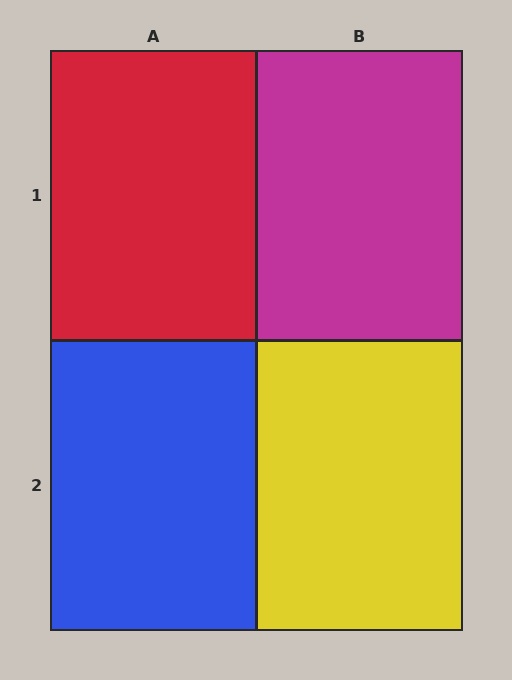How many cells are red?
1 cell is red.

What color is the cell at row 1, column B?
Magenta.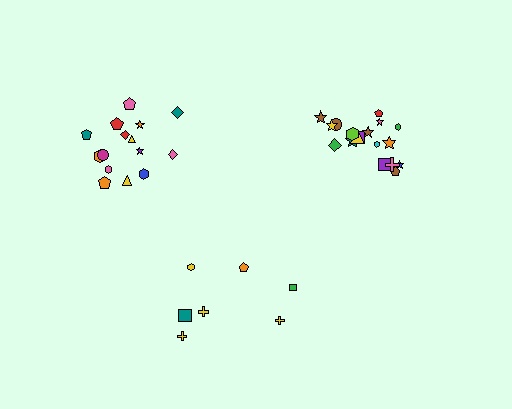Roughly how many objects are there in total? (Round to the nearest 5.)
Roughly 40 objects in total.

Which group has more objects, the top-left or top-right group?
The top-right group.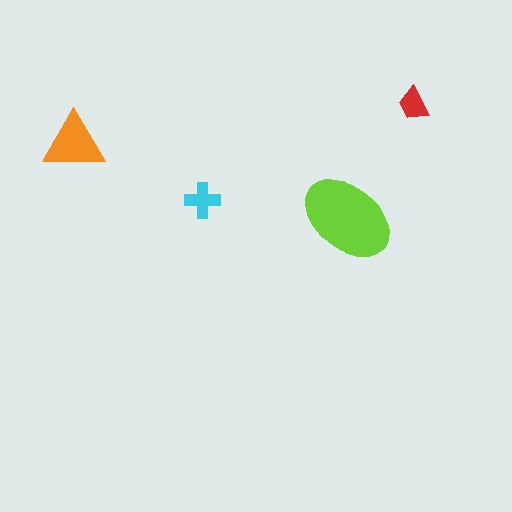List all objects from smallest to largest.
The red trapezoid, the cyan cross, the orange triangle, the lime ellipse.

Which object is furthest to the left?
The orange triangle is leftmost.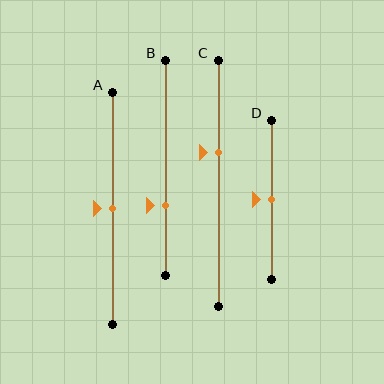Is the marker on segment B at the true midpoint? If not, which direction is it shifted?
No, the marker on segment B is shifted downward by about 18% of the segment length.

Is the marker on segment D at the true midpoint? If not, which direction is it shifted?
Yes, the marker on segment D is at the true midpoint.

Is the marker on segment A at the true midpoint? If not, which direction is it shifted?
Yes, the marker on segment A is at the true midpoint.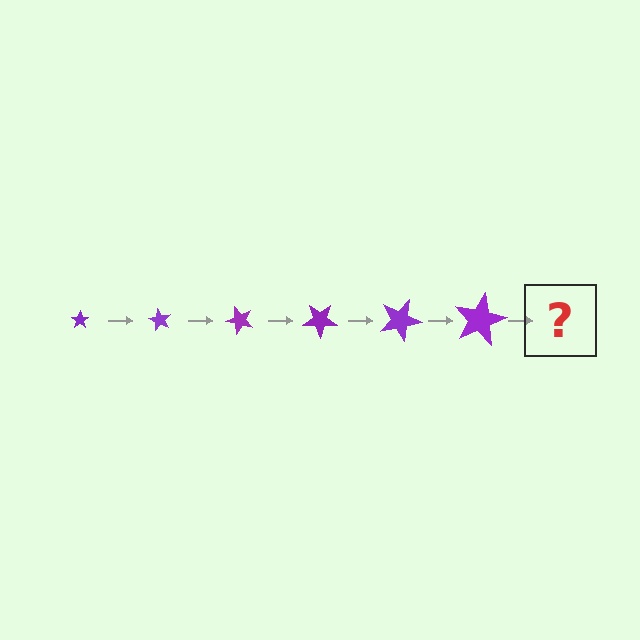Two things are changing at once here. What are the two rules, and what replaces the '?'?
The two rules are that the star grows larger each step and it rotates 60 degrees each step. The '?' should be a star, larger than the previous one and rotated 360 degrees from the start.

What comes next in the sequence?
The next element should be a star, larger than the previous one and rotated 360 degrees from the start.